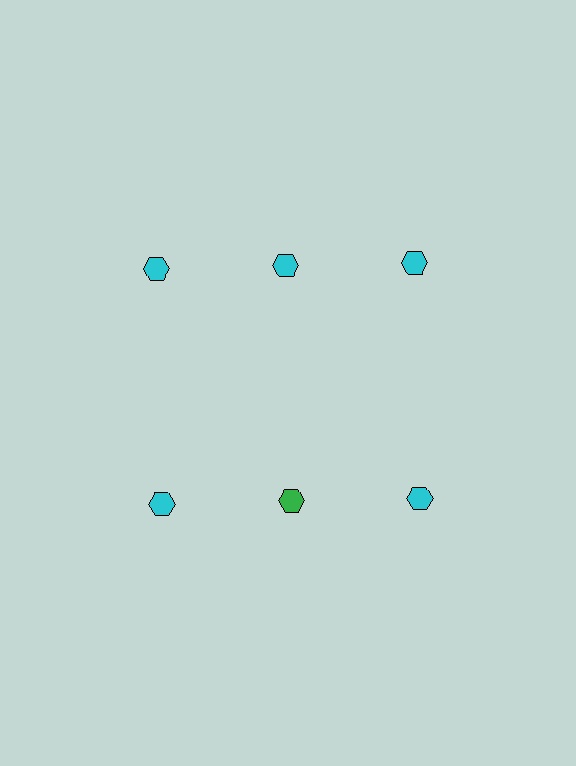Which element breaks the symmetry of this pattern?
The green hexagon in the second row, second from left column breaks the symmetry. All other shapes are cyan hexagons.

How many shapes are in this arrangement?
There are 6 shapes arranged in a grid pattern.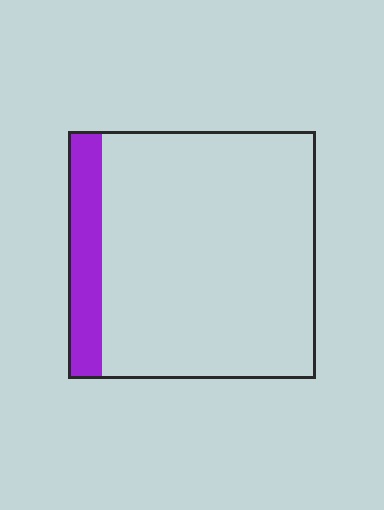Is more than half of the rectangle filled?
No.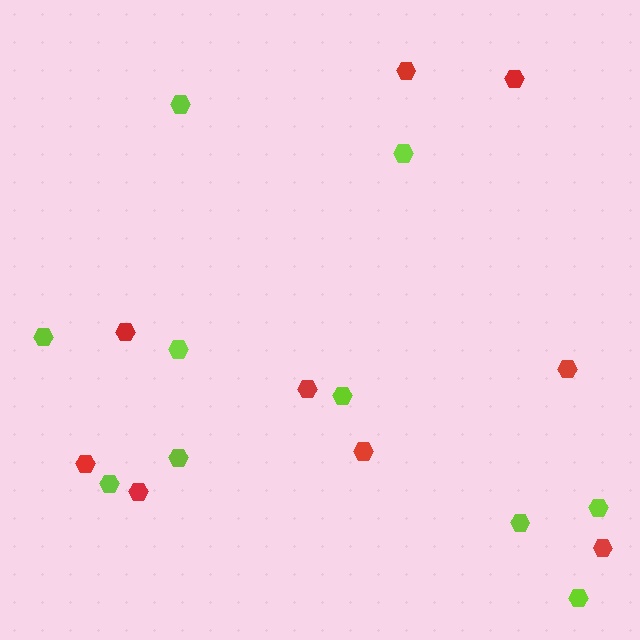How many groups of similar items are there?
There are 2 groups: one group of red hexagons (9) and one group of lime hexagons (10).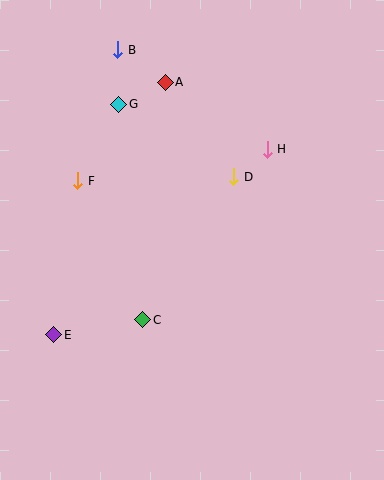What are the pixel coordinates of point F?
Point F is at (78, 181).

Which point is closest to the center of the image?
Point D at (234, 177) is closest to the center.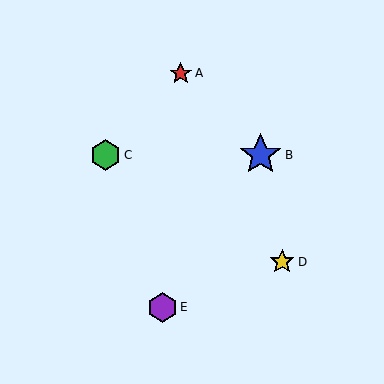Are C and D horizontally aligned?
No, C is at y≈155 and D is at y≈262.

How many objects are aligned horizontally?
2 objects (B, C) are aligned horizontally.